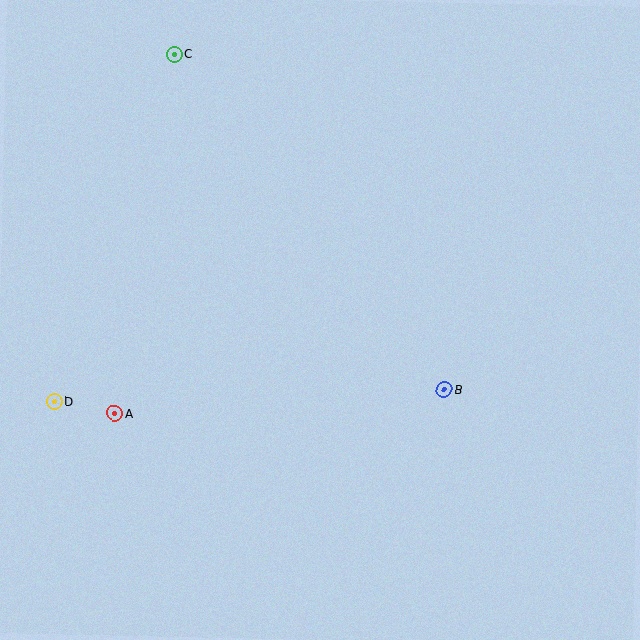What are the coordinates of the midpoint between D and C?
The midpoint between D and C is at (114, 228).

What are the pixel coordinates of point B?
Point B is at (444, 390).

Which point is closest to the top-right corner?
Point B is closest to the top-right corner.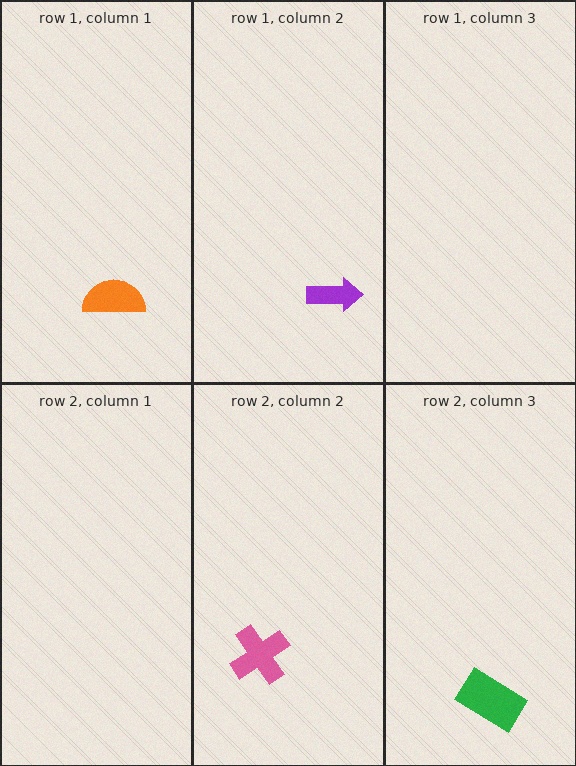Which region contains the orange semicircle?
The row 1, column 1 region.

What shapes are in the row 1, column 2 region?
The purple arrow.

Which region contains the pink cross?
The row 2, column 2 region.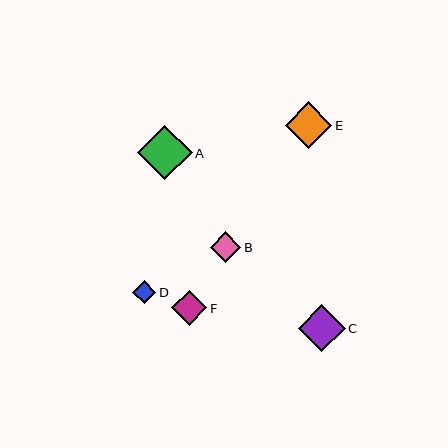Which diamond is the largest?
Diamond A is the largest with a size of approximately 55 pixels.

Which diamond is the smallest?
Diamond D is the smallest with a size of approximately 23 pixels.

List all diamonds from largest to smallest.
From largest to smallest: A, C, E, F, B, D.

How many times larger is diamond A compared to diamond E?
Diamond A is approximately 1.2 times the size of diamond E.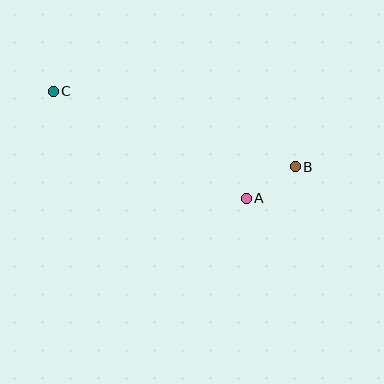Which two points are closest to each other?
Points A and B are closest to each other.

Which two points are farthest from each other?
Points B and C are farthest from each other.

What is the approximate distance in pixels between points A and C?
The distance between A and C is approximately 221 pixels.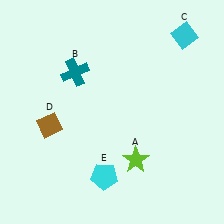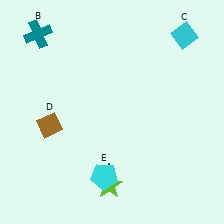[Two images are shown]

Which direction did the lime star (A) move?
The lime star (A) moved left.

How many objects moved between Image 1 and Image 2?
2 objects moved between the two images.